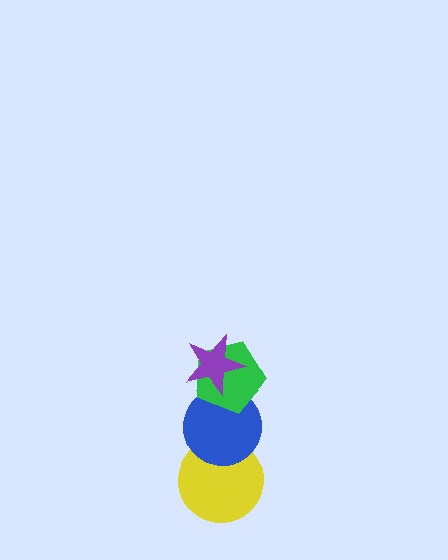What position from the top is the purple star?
The purple star is 1st from the top.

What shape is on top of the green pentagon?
The purple star is on top of the green pentagon.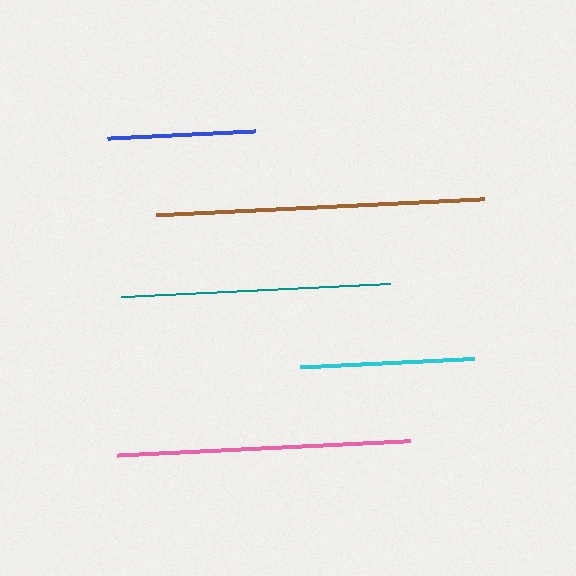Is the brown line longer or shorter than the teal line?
The brown line is longer than the teal line.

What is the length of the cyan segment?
The cyan segment is approximately 174 pixels long.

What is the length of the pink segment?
The pink segment is approximately 293 pixels long.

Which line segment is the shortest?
The blue line is the shortest at approximately 147 pixels.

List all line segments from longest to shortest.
From longest to shortest: brown, pink, teal, cyan, blue.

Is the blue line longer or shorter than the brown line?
The brown line is longer than the blue line.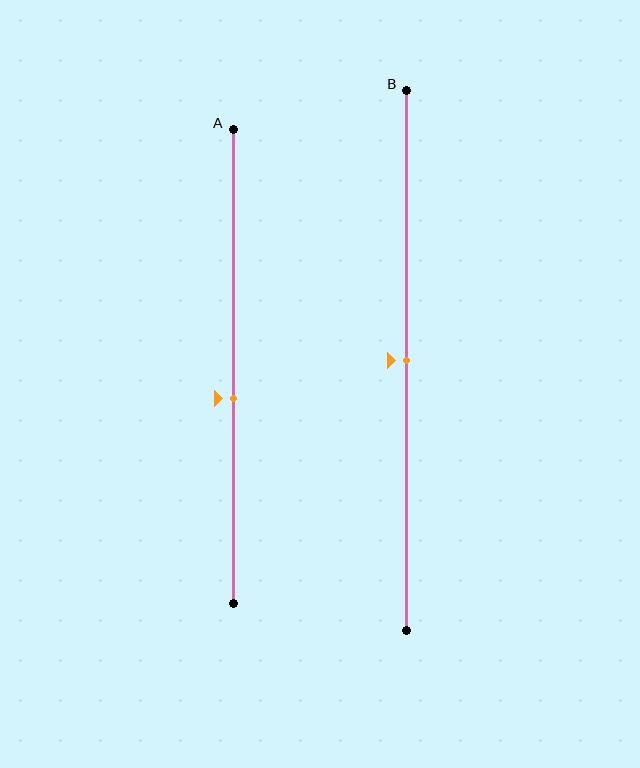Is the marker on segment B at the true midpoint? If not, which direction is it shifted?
Yes, the marker on segment B is at the true midpoint.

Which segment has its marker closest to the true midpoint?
Segment B has its marker closest to the true midpoint.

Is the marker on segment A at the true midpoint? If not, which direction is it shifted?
No, the marker on segment A is shifted downward by about 7% of the segment length.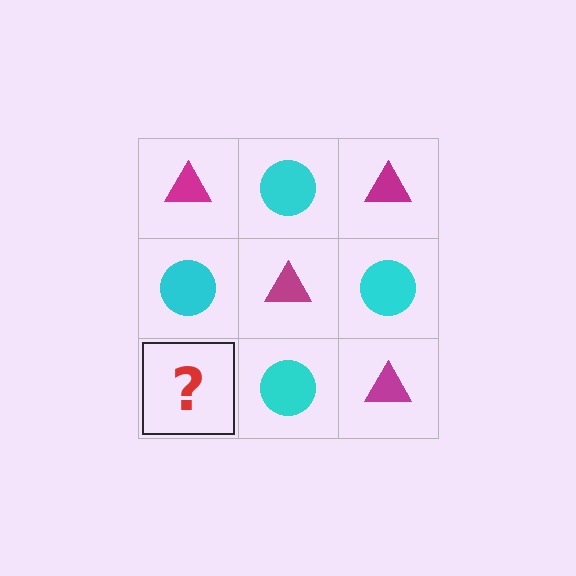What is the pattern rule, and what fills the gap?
The rule is that it alternates magenta triangle and cyan circle in a checkerboard pattern. The gap should be filled with a magenta triangle.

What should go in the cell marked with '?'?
The missing cell should contain a magenta triangle.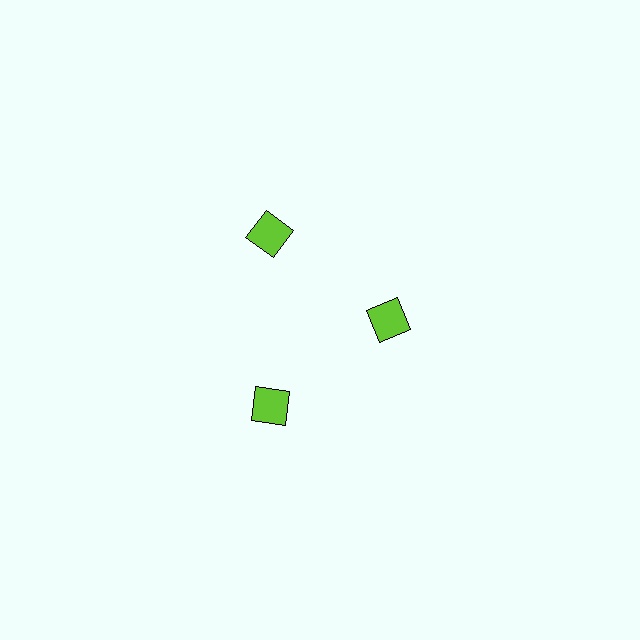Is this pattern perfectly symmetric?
No. The 3 lime squares are arranged in a ring, but one element near the 3 o'clock position is pulled inward toward the center, breaking the 3-fold rotational symmetry.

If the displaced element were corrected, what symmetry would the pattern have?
It would have 3-fold rotational symmetry — the pattern would map onto itself every 120 degrees.